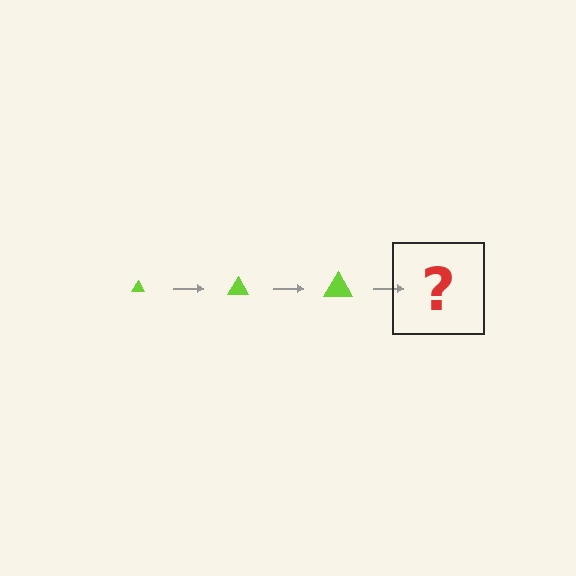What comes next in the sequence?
The next element should be a lime triangle, larger than the previous one.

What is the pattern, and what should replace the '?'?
The pattern is that the triangle gets progressively larger each step. The '?' should be a lime triangle, larger than the previous one.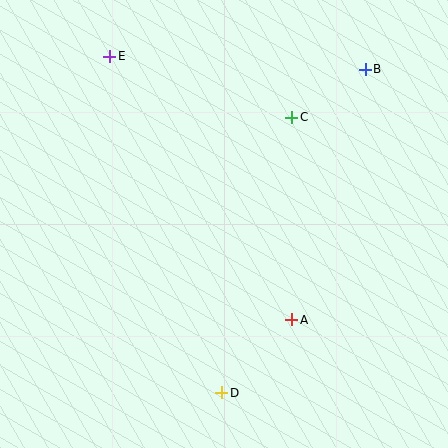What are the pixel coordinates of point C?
Point C is at (292, 117).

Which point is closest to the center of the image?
Point A at (292, 320) is closest to the center.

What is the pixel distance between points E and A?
The distance between E and A is 320 pixels.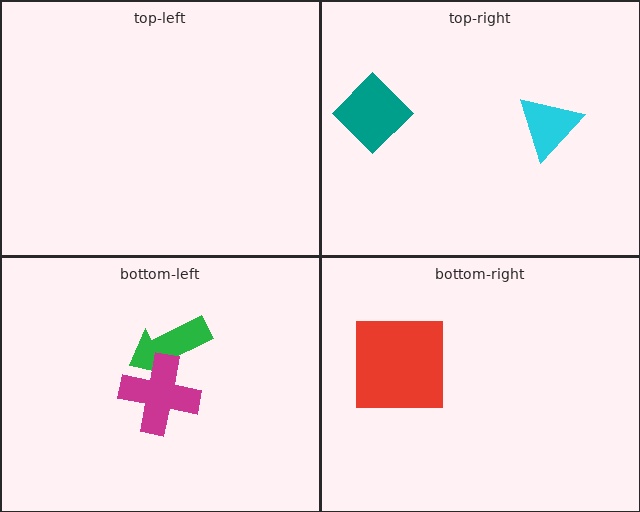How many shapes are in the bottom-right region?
1.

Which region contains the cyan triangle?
The top-right region.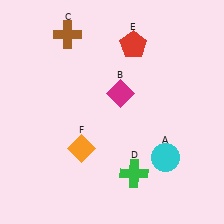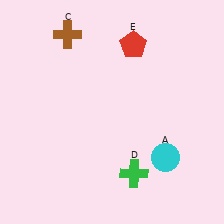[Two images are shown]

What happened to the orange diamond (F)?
The orange diamond (F) was removed in Image 2. It was in the bottom-left area of Image 1.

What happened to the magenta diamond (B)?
The magenta diamond (B) was removed in Image 2. It was in the top-right area of Image 1.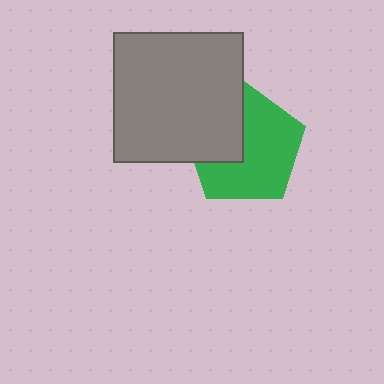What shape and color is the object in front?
The object in front is a gray square.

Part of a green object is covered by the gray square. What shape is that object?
It is a pentagon.